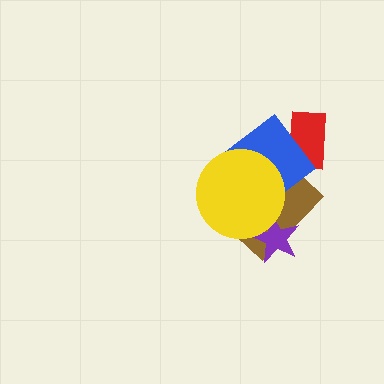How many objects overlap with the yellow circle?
3 objects overlap with the yellow circle.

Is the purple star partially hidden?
Yes, it is partially covered by another shape.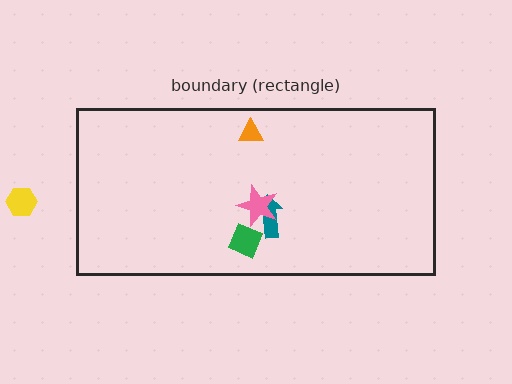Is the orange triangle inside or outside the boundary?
Inside.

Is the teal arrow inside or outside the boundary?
Inside.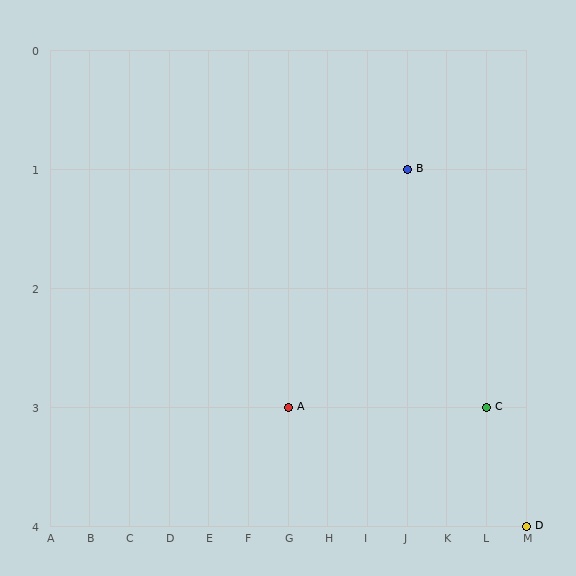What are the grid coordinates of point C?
Point C is at grid coordinates (L, 3).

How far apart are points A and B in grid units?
Points A and B are 3 columns and 2 rows apart (about 3.6 grid units diagonally).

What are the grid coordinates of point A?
Point A is at grid coordinates (G, 3).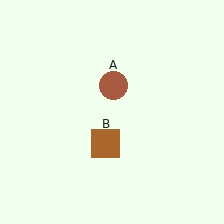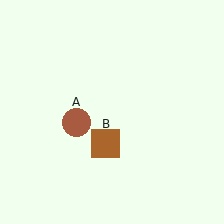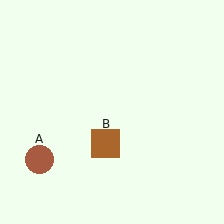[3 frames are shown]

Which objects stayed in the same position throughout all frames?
Brown square (object B) remained stationary.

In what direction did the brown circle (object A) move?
The brown circle (object A) moved down and to the left.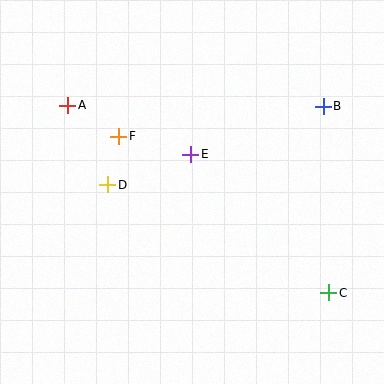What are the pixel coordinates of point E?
Point E is at (191, 154).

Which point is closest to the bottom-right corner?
Point C is closest to the bottom-right corner.